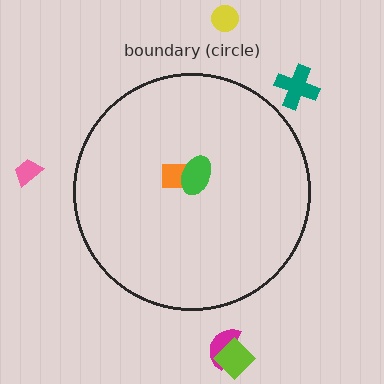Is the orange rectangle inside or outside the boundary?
Inside.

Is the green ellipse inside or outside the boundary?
Inside.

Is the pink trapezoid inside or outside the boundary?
Outside.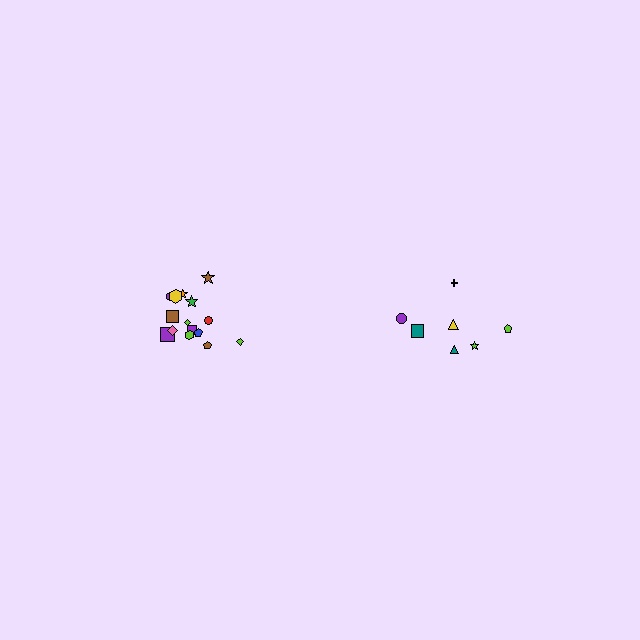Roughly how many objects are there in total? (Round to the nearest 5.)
Roughly 20 objects in total.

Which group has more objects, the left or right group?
The left group.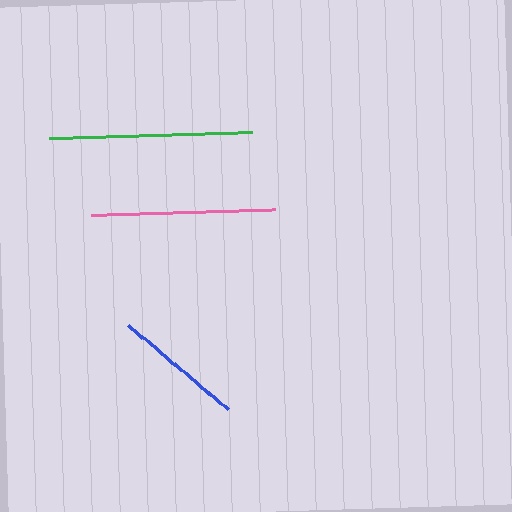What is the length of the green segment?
The green segment is approximately 203 pixels long.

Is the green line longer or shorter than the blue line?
The green line is longer than the blue line.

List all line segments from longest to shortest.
From longest to shortest: green, pink, blue.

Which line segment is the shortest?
The blue line is the shortest at approximately 130 pixels.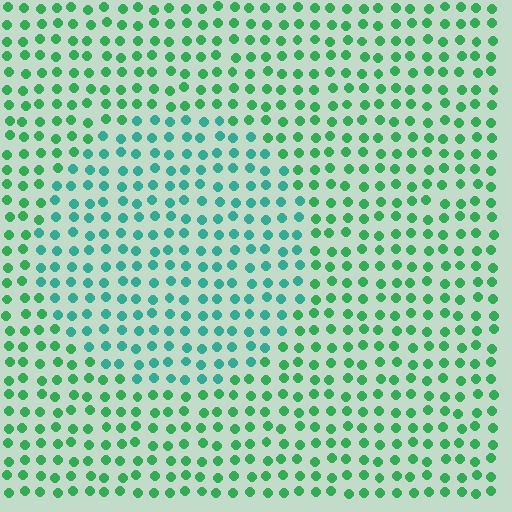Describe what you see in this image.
The image is filled with small green elements in a uniform arrangement. A circle-shaped region is visible where the elements are tinted to a slightly different hue, forming a subtle color boundary.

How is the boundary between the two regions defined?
The boundary is defined purely by a slight shift in hue (about 32 degrees). Spacing, size, and orientation are identical on both sides.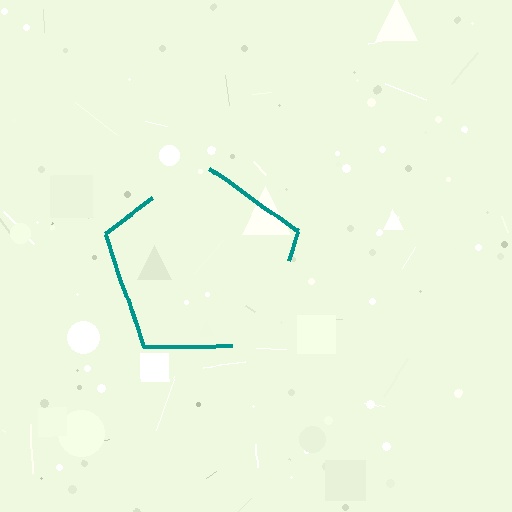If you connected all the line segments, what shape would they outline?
They would outline a pentagon.